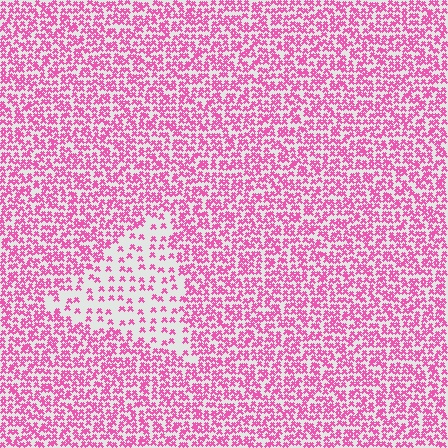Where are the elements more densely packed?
The elements are more densely packed outside the triangle boundary.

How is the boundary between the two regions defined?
The boundary is defined by a change in element density (approximately 2.5x ratio). All elements are the same color, size, and shape.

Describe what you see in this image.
The image contains small pink elements arranged at two different densities. A triangle-shaped region is visible where the elements are less densely packed than the surrounding area.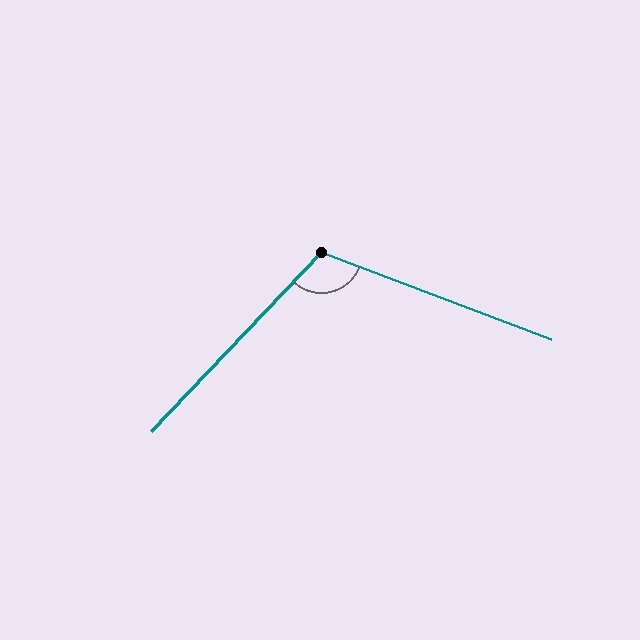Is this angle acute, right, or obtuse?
It is obtuse.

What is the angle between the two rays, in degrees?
Approximately 113 degrees.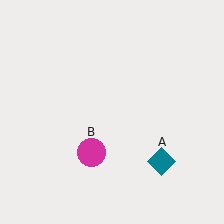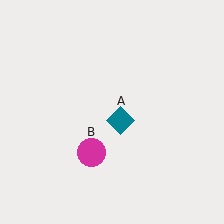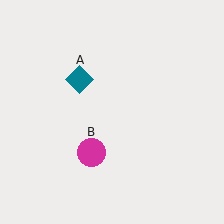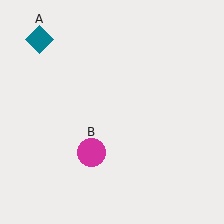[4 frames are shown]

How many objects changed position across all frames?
1 object changed position: teal diamond (object A).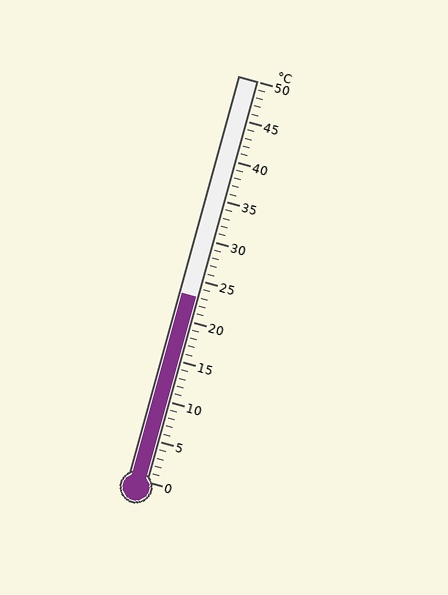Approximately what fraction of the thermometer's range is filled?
The thermometer is filled to approximately 45% of its range.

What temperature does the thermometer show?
The thermometer shows approximately 23°C.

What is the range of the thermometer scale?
The thermometer scale ranges from 0°C to 50°C.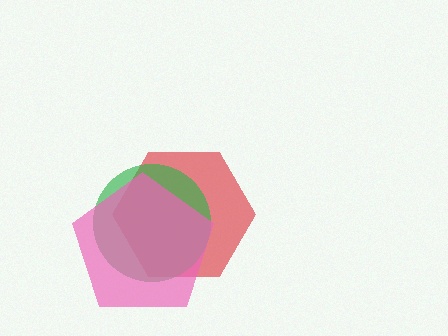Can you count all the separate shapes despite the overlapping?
Yes, there are 3 separate shapes.